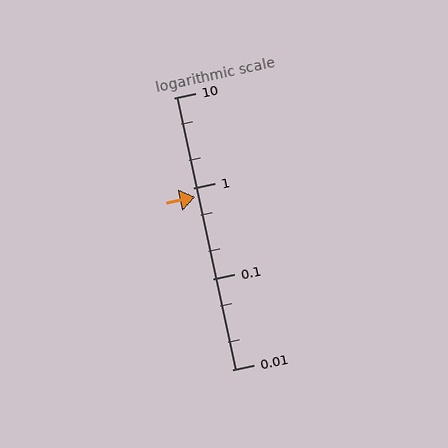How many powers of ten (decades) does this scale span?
The scale spans 3 decades, from 0.01 to 10.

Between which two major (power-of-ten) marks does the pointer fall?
The pointer is between 0.1 and 1.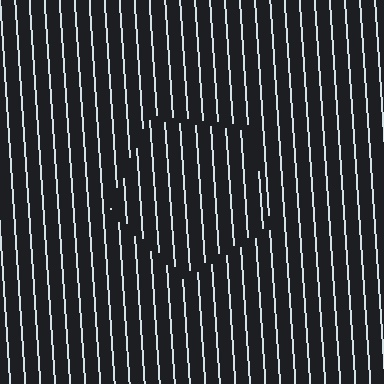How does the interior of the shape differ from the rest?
The interior of the shape contains the same grating, shifted by half a period — the contour is defined by the phase discontinuity where line-ends from the inner and outer gratings abut.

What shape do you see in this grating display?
An illusory pentagon. The interior of the shape contains the same grating, shifted by half a period — the contour is defined by the phase discontinuity where line-ends from the inner and outer gratings abut.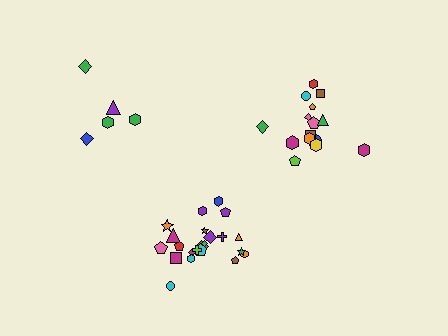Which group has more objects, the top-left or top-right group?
The top-right group.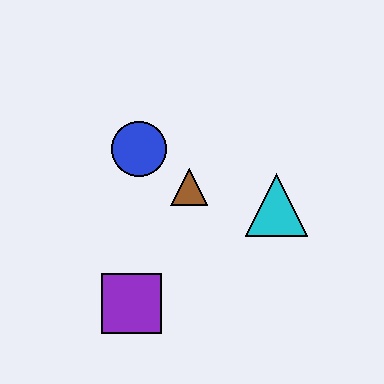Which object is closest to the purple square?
The brown triangle is closest to the purple square.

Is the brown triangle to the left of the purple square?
No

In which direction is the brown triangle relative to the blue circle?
The brown triangle is to the right of the blue circle.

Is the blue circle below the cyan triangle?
No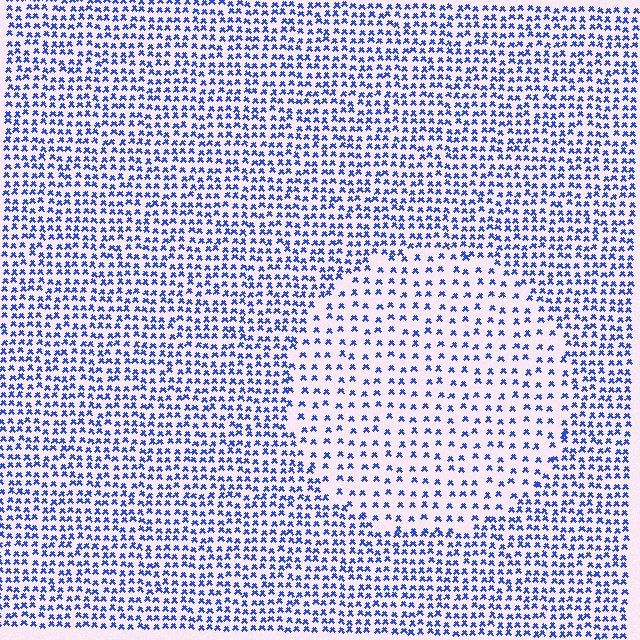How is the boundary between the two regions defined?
The boundary is defined by a change in element density (approximately 2.0x ratio). All elements are the same color, size, and shape.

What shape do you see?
I see a circle.